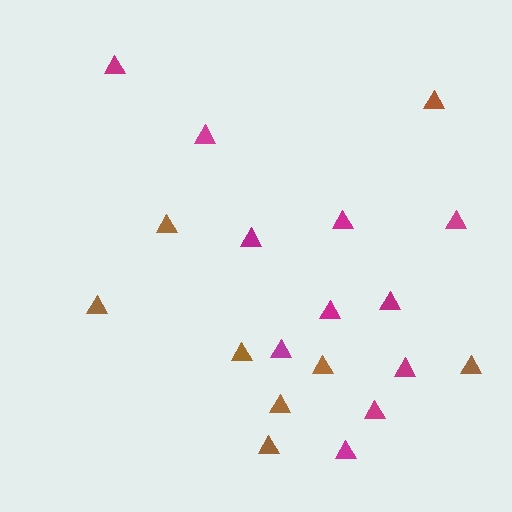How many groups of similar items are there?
There are 2 groups: one group of magenta triangles (11) and one group of brown triangles (8).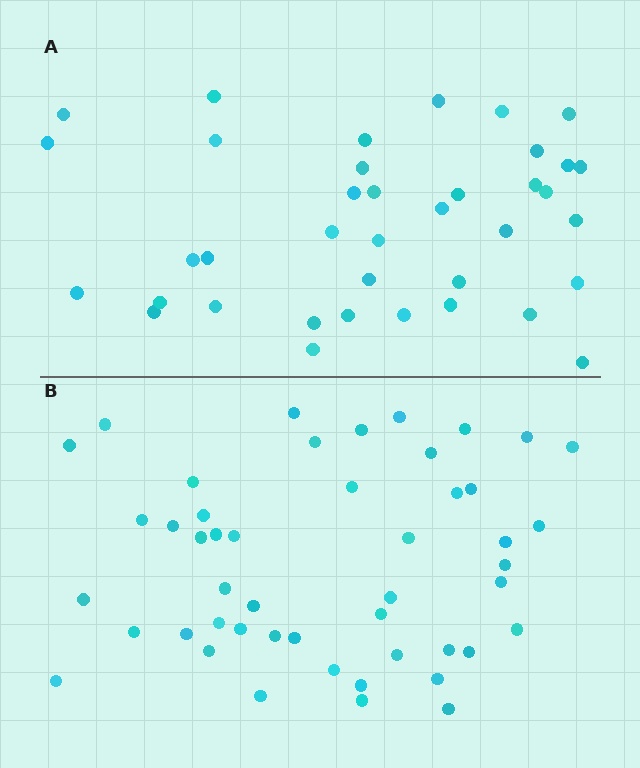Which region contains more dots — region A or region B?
Region B (the bottom region) has more dots.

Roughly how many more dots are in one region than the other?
Region B has roughly 10 or so more dots than region A.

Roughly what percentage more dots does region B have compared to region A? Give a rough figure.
About 25% more.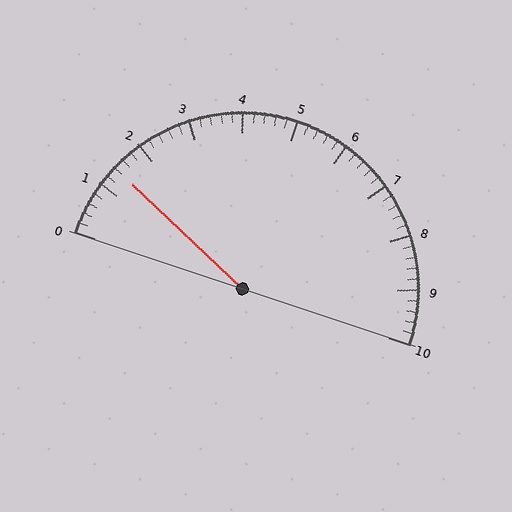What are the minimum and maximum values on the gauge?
The gauge ranges from 0 to 10.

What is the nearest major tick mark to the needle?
The nearest major tick mark is 1.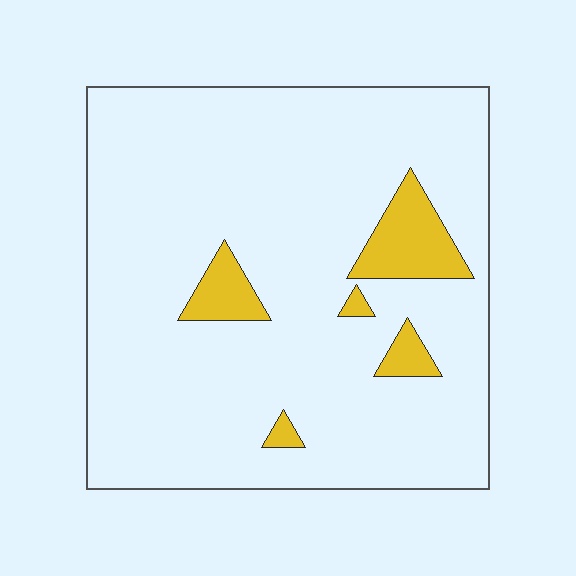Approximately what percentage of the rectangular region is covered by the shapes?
Approximately 10%.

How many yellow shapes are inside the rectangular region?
5.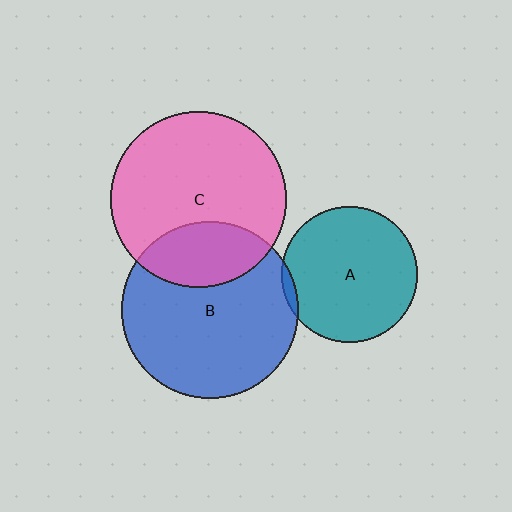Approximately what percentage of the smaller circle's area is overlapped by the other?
Approximately 25%.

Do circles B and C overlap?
Yes.